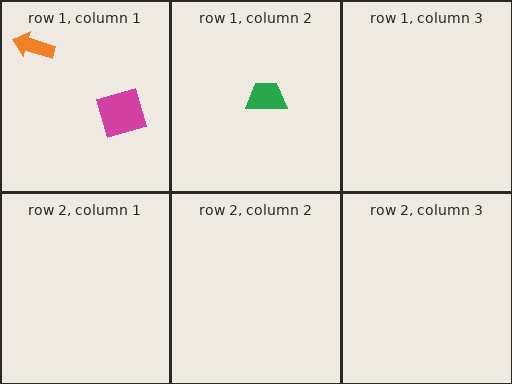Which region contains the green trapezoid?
The row 1, column 2 region.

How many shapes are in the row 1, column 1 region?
2.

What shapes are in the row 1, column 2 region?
The green trapezoid.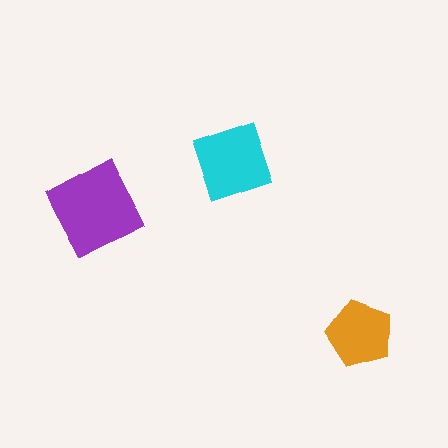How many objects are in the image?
There are 3 objects in the image.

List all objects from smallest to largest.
The orange pentagon, the cyan diamond, the purple square.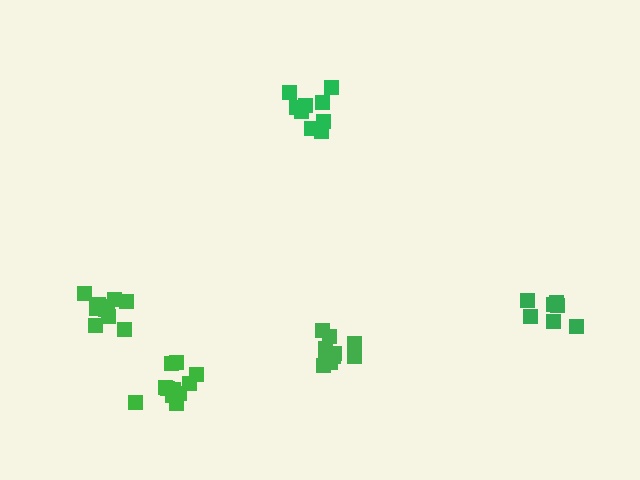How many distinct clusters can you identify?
There are 5 distinct clusters.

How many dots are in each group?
Group 1: 10 dots, Group 2: 10 dots, Group 3: 12 dots, Group 4: 9 dots, Group 5: 7 dots (48 total).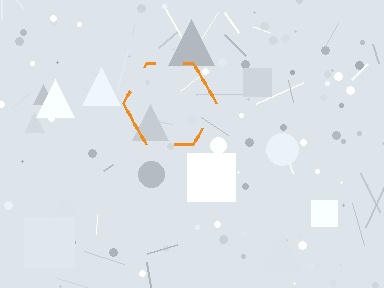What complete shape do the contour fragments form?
The contour fragments form a hexagon.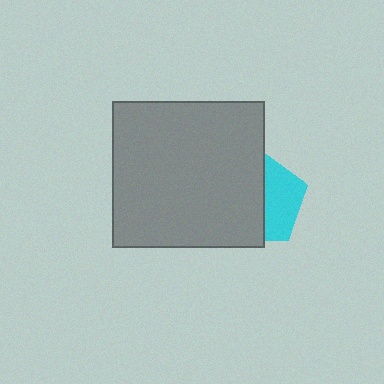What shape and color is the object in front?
The object in front is a gray rectangle.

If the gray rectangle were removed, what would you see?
You would see the complete cyan pentagon.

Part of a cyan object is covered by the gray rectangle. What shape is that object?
It is a pentagon.